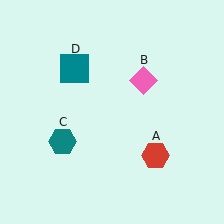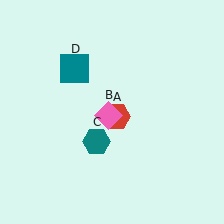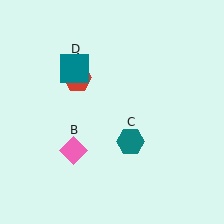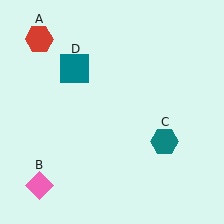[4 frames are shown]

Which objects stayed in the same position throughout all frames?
Teal square (object D) remained stationary.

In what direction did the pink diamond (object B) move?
The pink diamond (object B) moved down and to the left.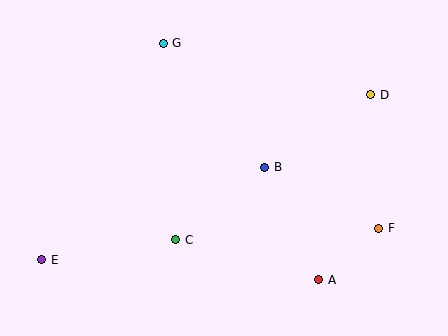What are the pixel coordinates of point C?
Point C is at (176, 240).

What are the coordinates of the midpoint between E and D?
The midpoint between E and D is at (206, 177).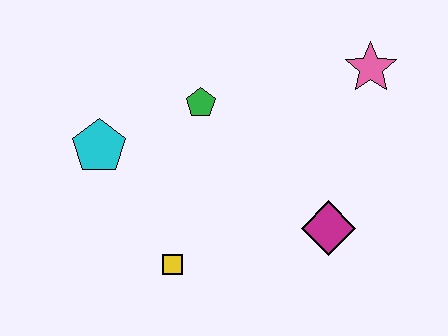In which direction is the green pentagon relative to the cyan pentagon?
The green pentagon is to the right of the cyan pentagon.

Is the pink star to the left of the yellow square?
No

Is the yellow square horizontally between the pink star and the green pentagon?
No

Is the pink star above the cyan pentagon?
Yes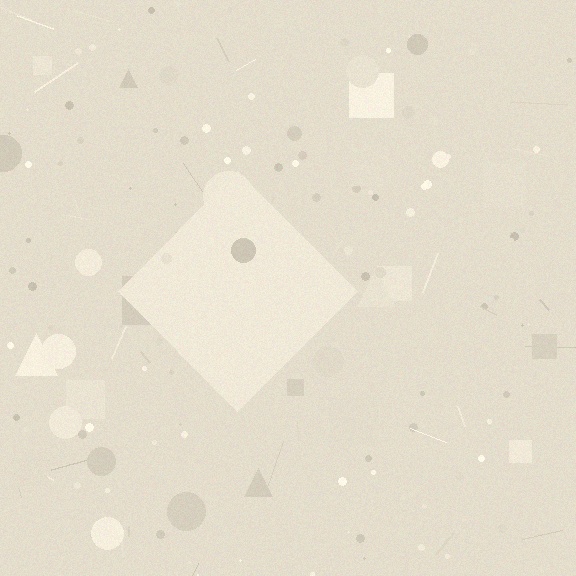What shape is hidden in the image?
A diamond is hidden in the image.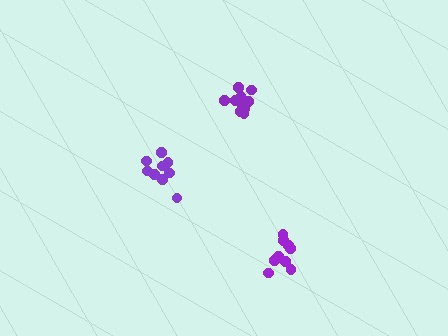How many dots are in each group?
Group 1: 9 dots, Group 2: 10 dots, Group 3: 10 dots (29 total).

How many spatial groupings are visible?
There are 3 spatial groupings.